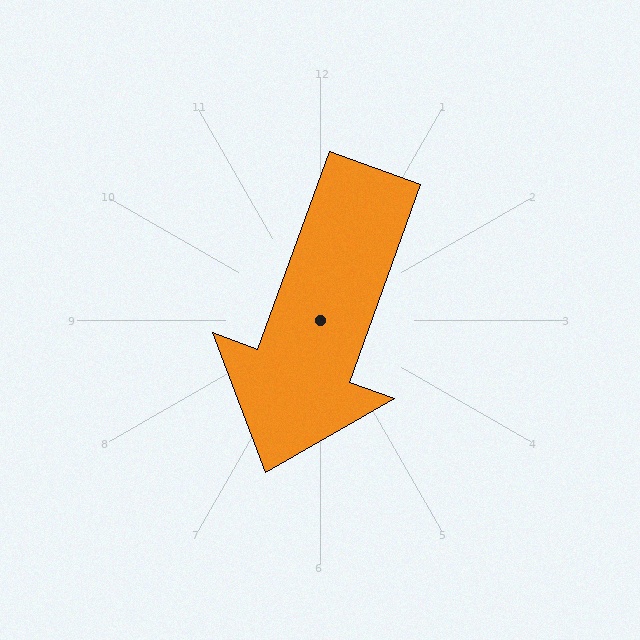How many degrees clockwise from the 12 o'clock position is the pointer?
Approximately 200 degrees.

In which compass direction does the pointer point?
South.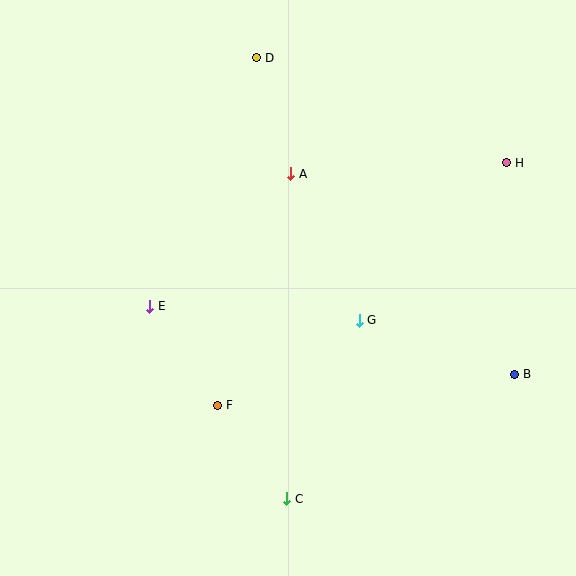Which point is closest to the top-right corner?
Point H is closest to the top-right corner.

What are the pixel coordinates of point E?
Point E is at (150, 306).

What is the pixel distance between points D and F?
The distance between D and F is 350 pixels.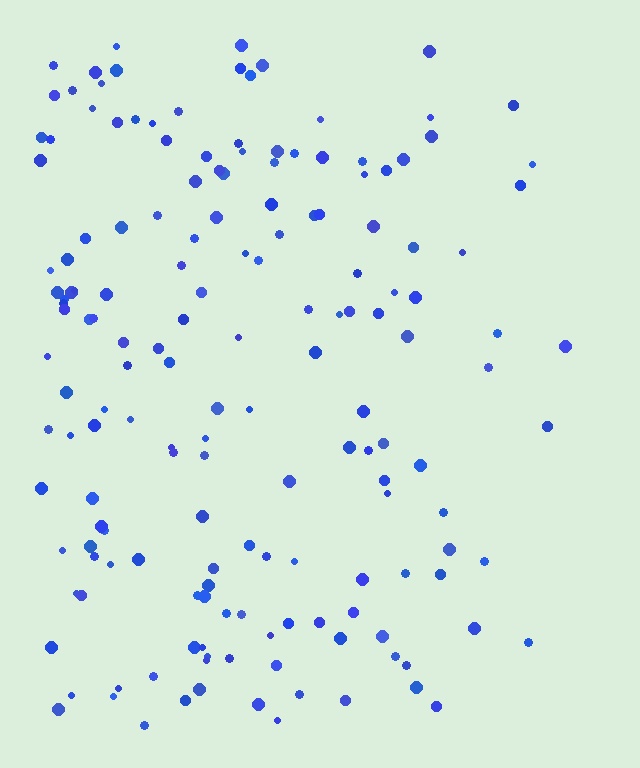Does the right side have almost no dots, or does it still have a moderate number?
Still a moderate number, just noticeably fewer than the left.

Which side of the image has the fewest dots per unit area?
The right.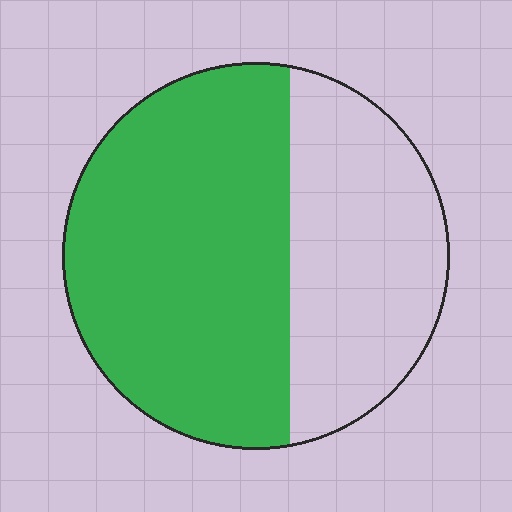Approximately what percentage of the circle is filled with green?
Approximately 60%.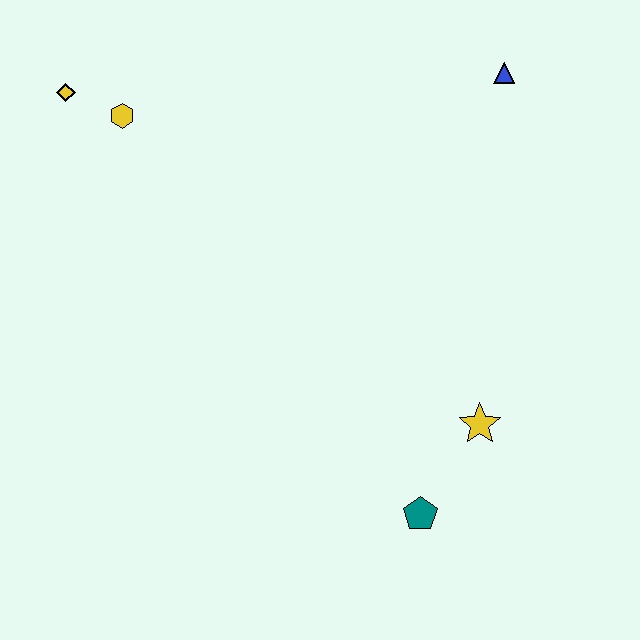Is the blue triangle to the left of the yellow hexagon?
No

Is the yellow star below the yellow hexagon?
Yes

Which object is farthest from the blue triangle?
The teal pentagon is farthest from the blue triangle.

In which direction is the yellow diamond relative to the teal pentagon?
The yellow diamond is above the teal pentagon.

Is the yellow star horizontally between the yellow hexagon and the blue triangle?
Yes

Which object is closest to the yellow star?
The teal pentagon is closest to the yellow star.